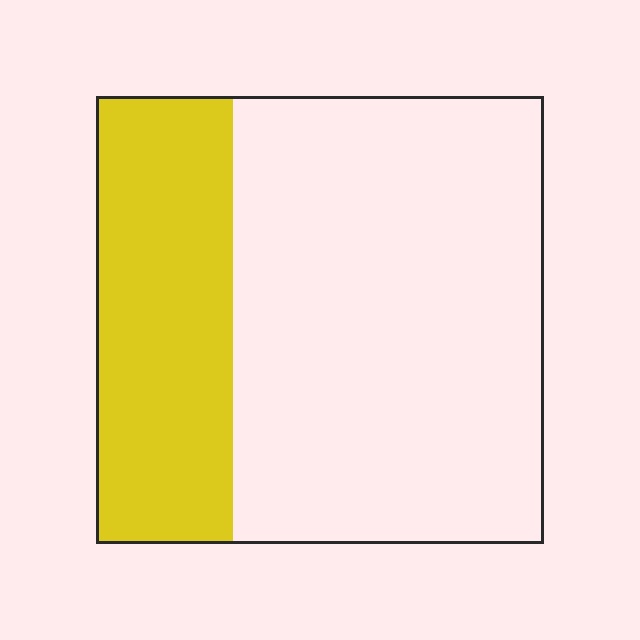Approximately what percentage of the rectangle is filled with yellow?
Approximately 30%.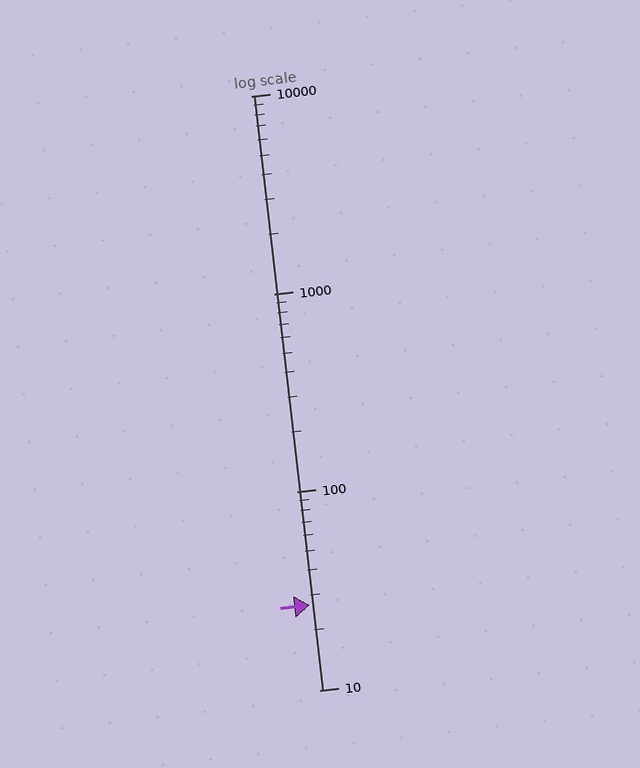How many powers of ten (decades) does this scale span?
The scale spans 3 decades, from 10 to 10000.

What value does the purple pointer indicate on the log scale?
The pointer indicates approximately 27.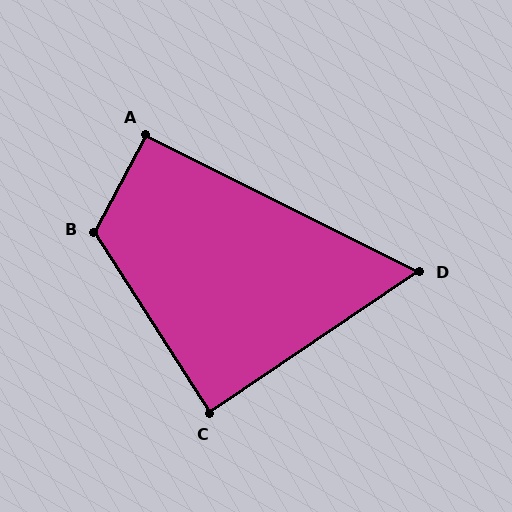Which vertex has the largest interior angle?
B, at approximately 119 degrees.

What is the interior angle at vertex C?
Approximately 89 degrees (approximately right).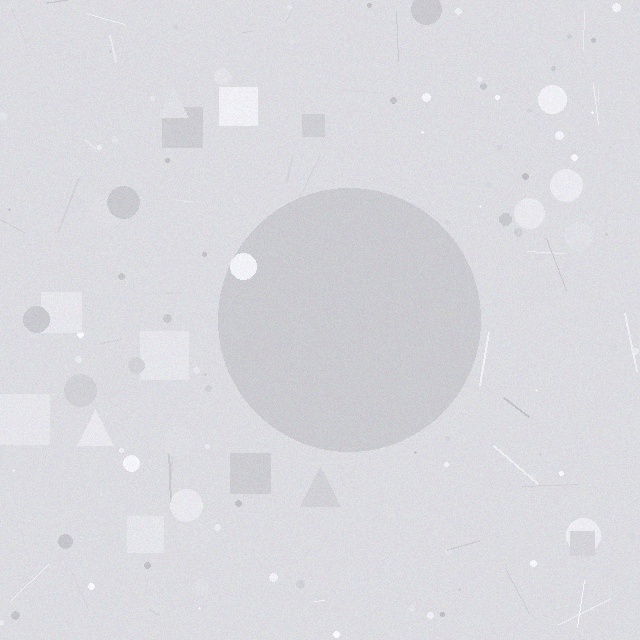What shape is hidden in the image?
A circle is hidden in the image.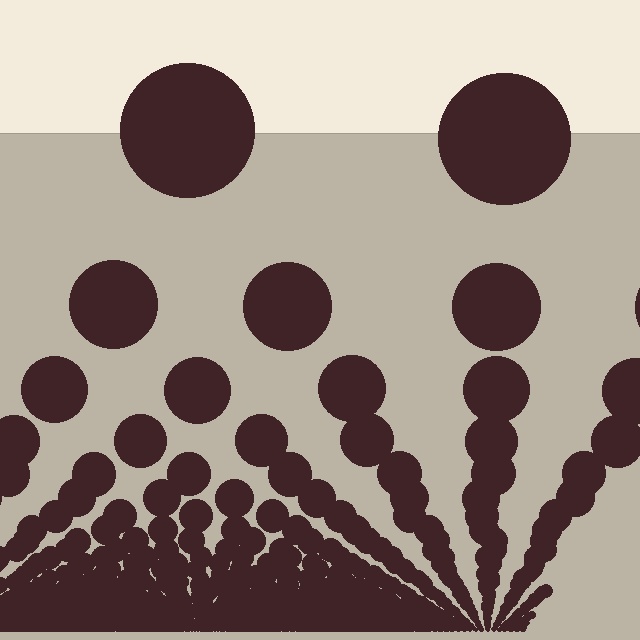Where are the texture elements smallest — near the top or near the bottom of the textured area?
Near the bottom.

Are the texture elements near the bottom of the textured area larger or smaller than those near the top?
Smaller. The gradient is inverted — elements near the bottom are smaller and denser.